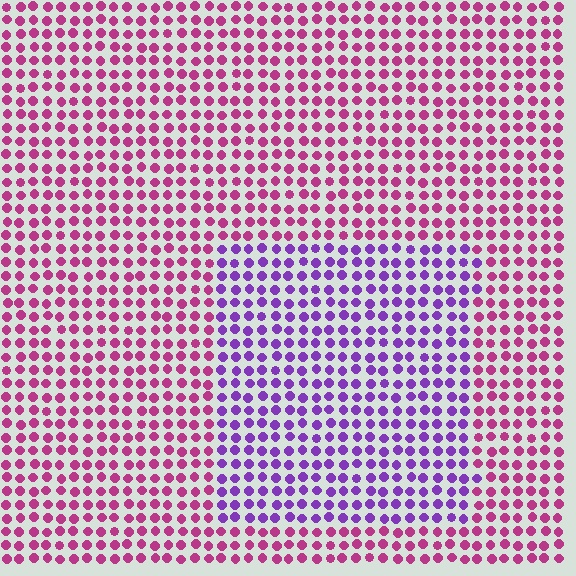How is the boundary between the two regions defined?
The boundary is defined purely by a slight shift in hue (about 48 degrees). Spacing, size, and orientation are identical on both sides.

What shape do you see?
I see a rectangle.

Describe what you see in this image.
The image is filled with small magenta elements in a uniform arrangement. A rectangle-shaped region is visible where the elements are tinted to a slightly different hue, forming a subtle color boundary.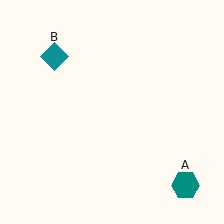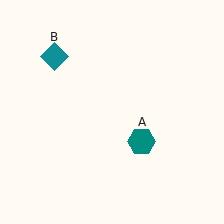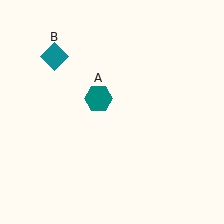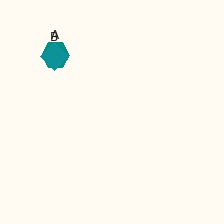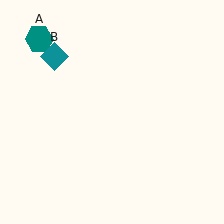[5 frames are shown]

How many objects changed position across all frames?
1 object changed position: teal hexagon (object A).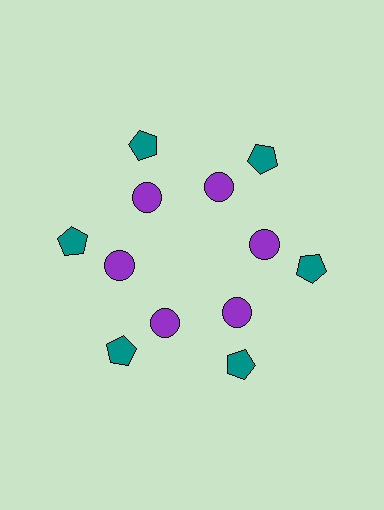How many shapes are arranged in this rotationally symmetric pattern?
There are 12 shapes, arranged in 6 groups of 2.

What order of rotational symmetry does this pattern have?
This pattern has 6-fold rotational symmetry.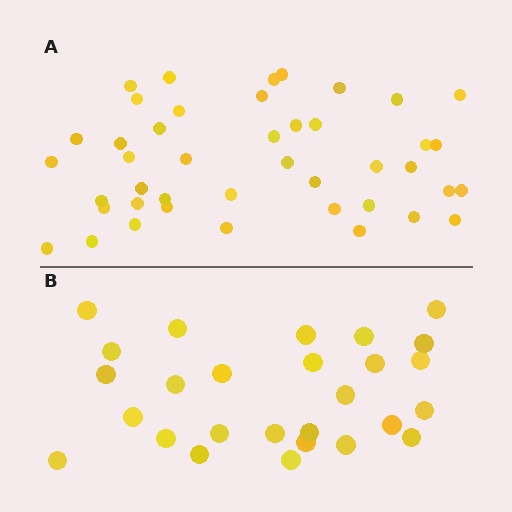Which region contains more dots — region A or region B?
Region A (the top region) has more dots.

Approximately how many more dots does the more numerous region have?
Region A has approximately 15 more dots than region B.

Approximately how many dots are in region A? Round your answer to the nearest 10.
About 40 dots. (The exact count is 43, which rounds to 40.)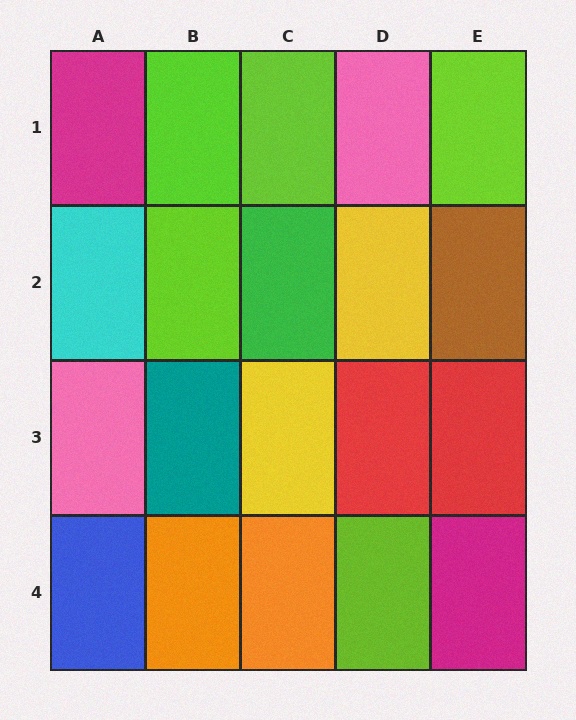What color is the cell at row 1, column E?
Lime.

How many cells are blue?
1 cell is blue.